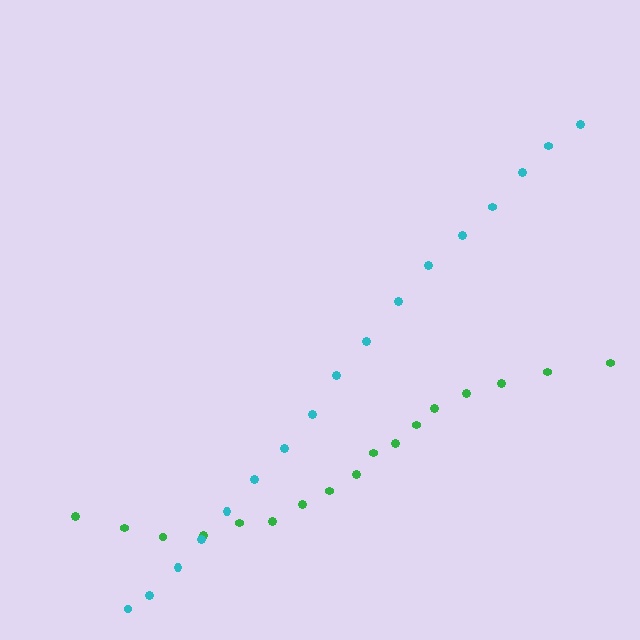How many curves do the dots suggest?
There are 2 distinct paths.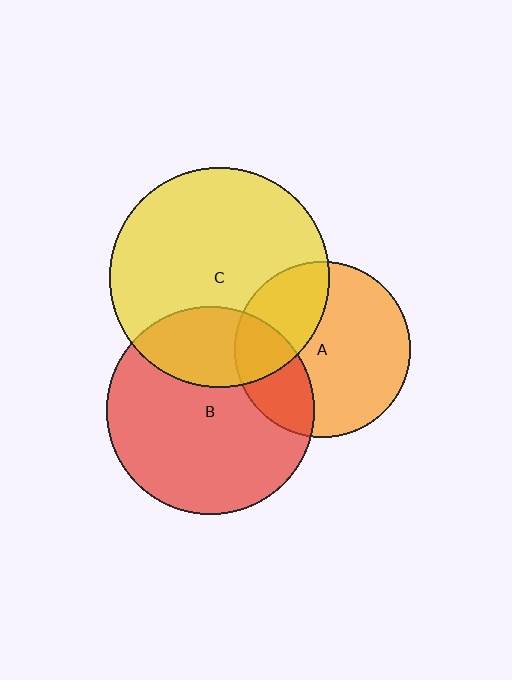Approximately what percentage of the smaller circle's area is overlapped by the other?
Approximately 25%.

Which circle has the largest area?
Circle C (yellow).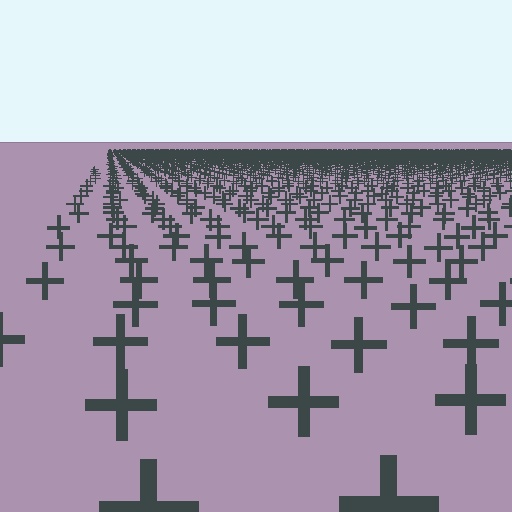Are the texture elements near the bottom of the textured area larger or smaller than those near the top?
Larger. Near the bottom, elements are closer to the viewer and appear at a bigger on-screen size.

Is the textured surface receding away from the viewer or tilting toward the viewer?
The surface is receding away from the viewer. Texture elements get smaller and denser toward the top.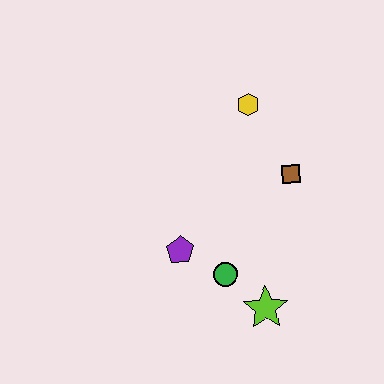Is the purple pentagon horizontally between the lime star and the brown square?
No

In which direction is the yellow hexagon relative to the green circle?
The yellow hexagon is above the green circle.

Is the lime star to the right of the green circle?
Yes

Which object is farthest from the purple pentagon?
The yellow hexagon is farthest from the purple pentagon.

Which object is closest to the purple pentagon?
The green circle is closest to the purple pentagon.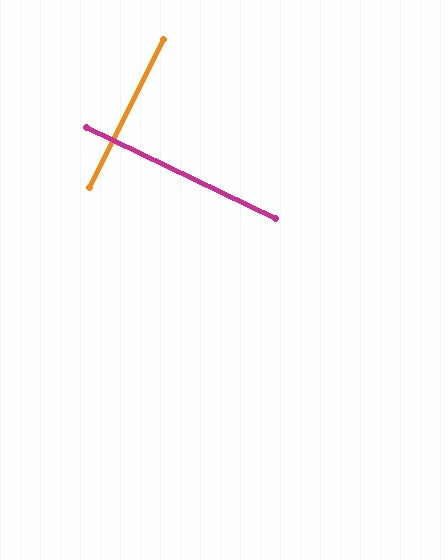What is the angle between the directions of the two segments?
Approximately 89 degrees.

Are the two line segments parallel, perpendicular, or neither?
Perpendicular — they meet at approximately 89°.